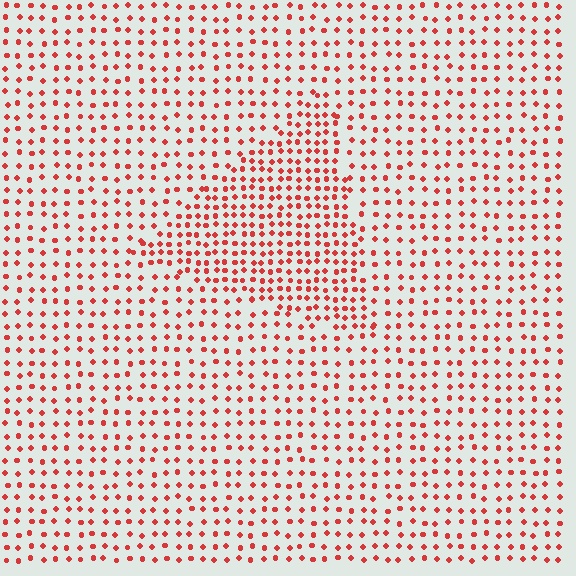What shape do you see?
I see a triangle.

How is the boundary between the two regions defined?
The boundary is defined by a change in element density (approximately 1.8x ratio). All elements are the same color, size, and shape.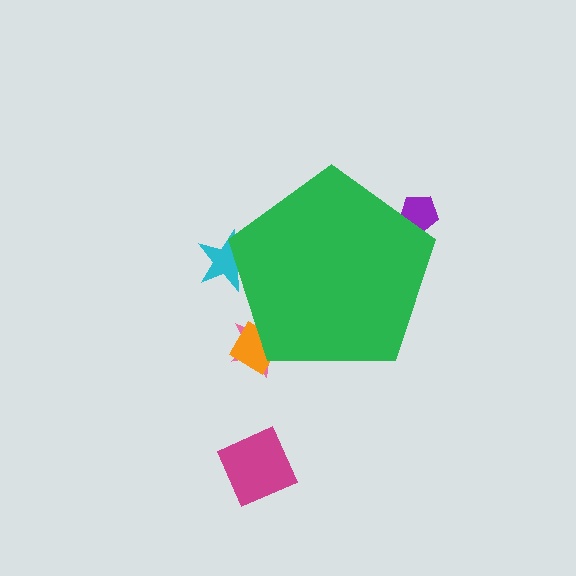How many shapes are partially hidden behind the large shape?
4 shapes are partially hidden.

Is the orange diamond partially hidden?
Yes, the orange diamond is partially hidden behind the green pentagon.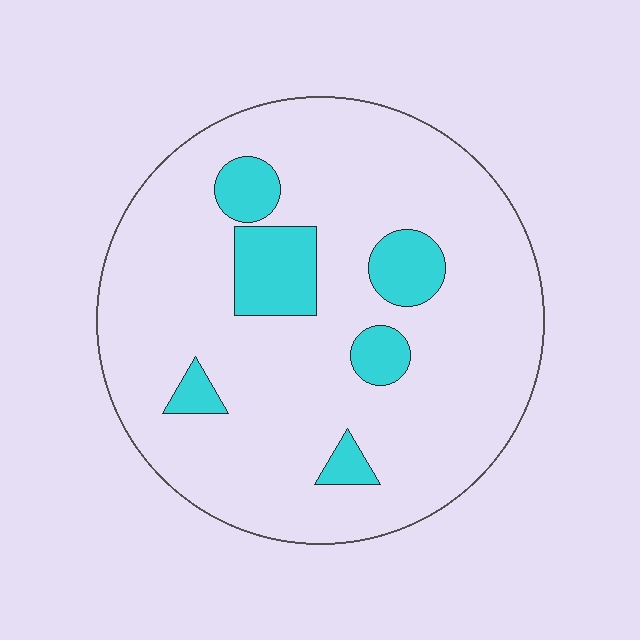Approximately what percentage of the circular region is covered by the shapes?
Approximately 15%.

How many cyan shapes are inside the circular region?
6.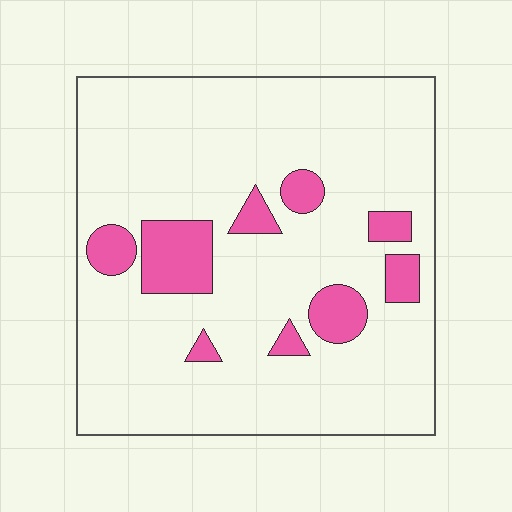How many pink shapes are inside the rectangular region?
9.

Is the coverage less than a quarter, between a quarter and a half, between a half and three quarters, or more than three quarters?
Less than a quarter.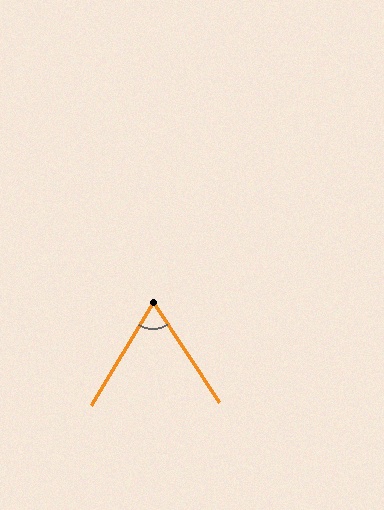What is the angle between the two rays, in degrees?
Approximately 64 degrees.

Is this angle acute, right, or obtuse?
It is acute.